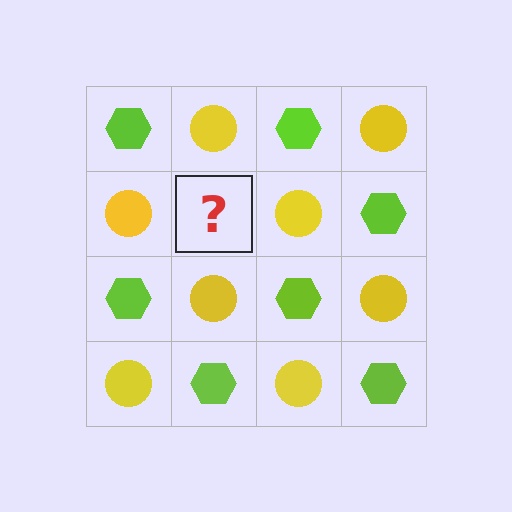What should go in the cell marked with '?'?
The missing cell should contain a lime hexagon.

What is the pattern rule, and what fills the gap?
The rule is that it alternates lime hexagon and yellow circle in a checkerboard pattern. The gap should be filled with a lime hexagon.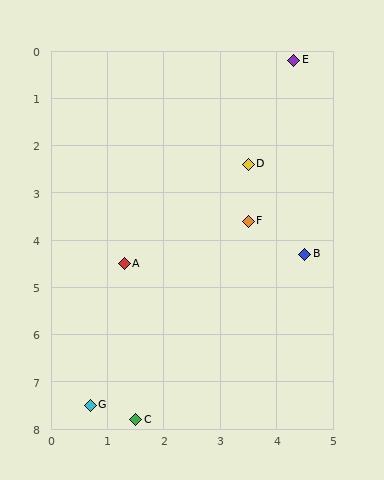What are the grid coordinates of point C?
Point C is at approximately (1.5, 7.8).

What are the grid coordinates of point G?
Point G is at approximately (0.7, 7.5).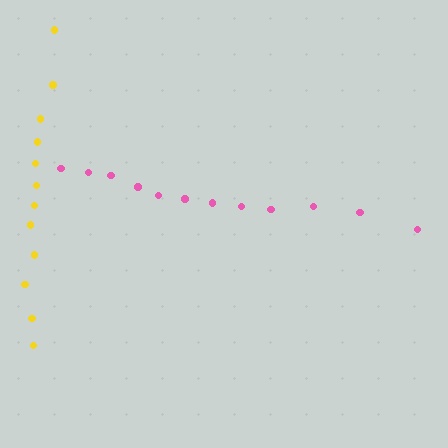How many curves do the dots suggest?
There are 2 distinct paths.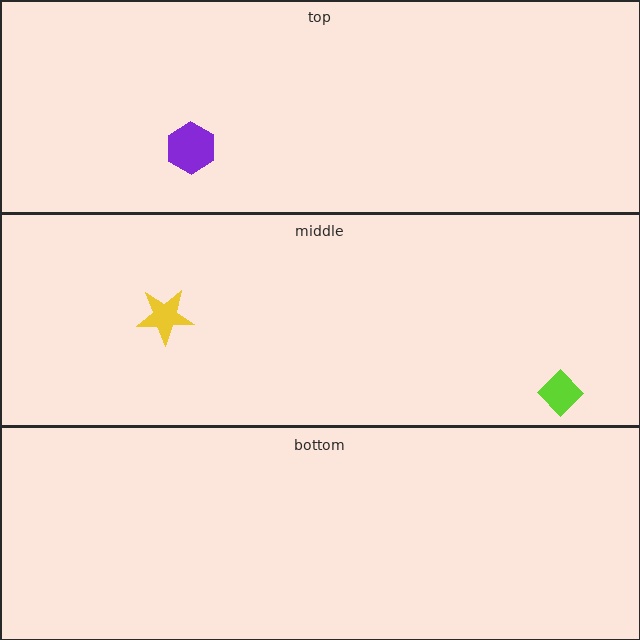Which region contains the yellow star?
The middle region.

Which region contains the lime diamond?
The middle region.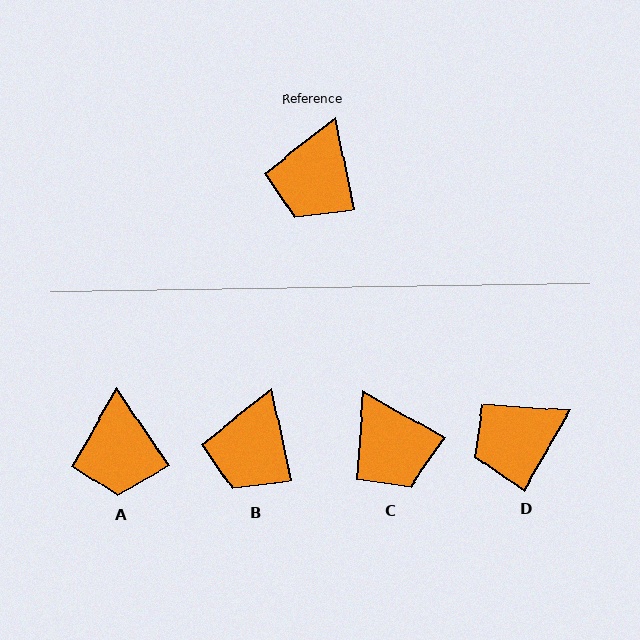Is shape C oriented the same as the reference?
No, it is off by about 48 degrees.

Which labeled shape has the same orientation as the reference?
B.